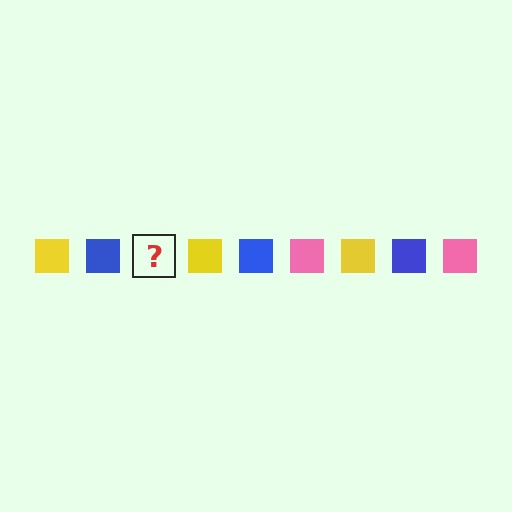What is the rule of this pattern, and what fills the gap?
The rule is that the pattern cycles through yellow, blue, pink squares. The gap should be filled with a pink square.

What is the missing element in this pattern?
The missing element is a pink square.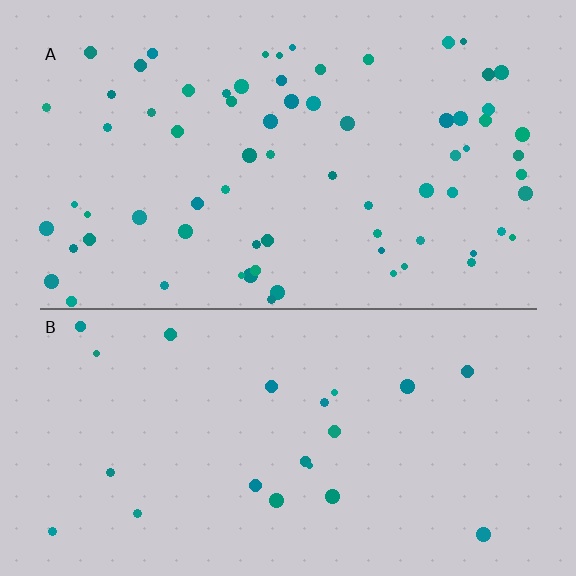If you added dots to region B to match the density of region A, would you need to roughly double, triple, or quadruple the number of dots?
Approximately triple.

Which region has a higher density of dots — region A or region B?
A (the top).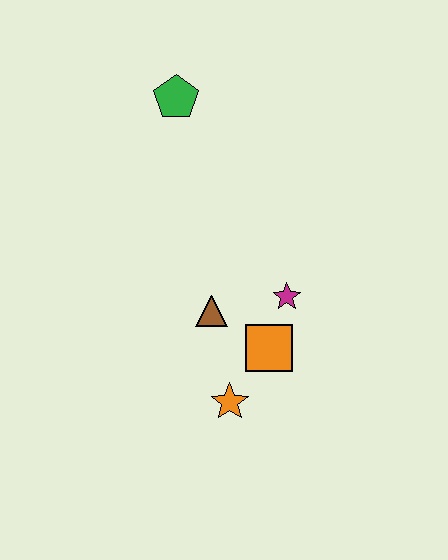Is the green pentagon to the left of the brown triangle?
Yes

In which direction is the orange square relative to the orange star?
The orange square is above the orange star.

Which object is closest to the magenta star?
The orange square is closest to the magenta star.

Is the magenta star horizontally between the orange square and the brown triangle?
No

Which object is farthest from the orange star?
The green pentagon is farthest from the orange star.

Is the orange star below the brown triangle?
Yes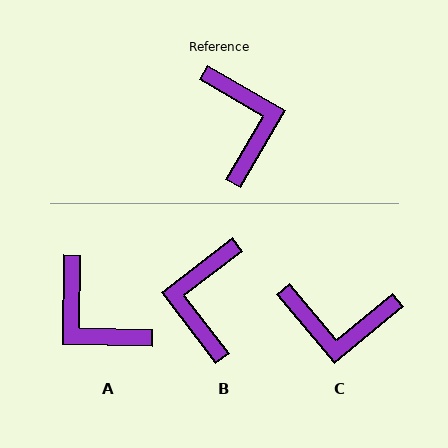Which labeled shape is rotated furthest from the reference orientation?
B, about 157 degrees away.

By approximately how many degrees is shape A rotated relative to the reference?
Approximately 151 degrees clockwise.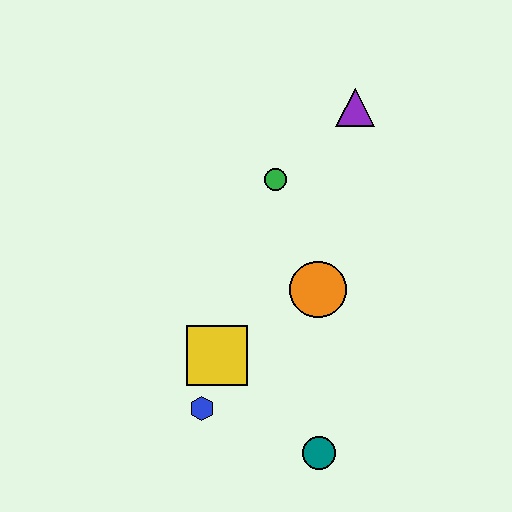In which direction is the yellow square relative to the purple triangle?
The yellow square is below the purple triangle.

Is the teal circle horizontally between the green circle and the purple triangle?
Yes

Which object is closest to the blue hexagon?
The yellow square is closest to the blue hexagon.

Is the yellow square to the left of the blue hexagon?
No